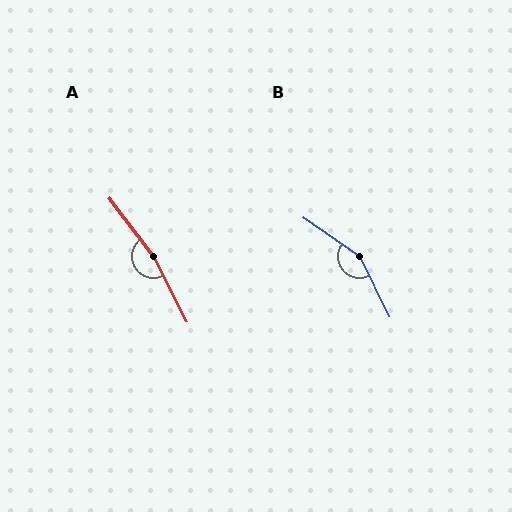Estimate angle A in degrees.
Approximately 170 degrees.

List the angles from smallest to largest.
B (151°), A (170°).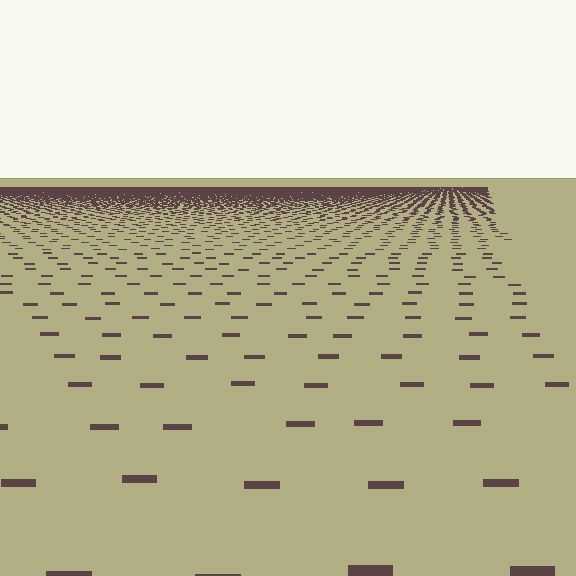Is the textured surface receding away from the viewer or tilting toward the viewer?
The surface is receding away from the viewer. Texture elements get smaller and denser toward the top.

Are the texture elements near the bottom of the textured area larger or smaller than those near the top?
Larger. Near the bottom, elements are closer to the viewer and appear at a bigger on-screen size.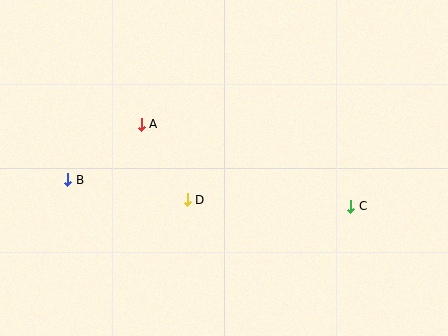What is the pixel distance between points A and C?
The distance between A and C is 225 pixels.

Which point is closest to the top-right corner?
Point C is closest to the top-right corner.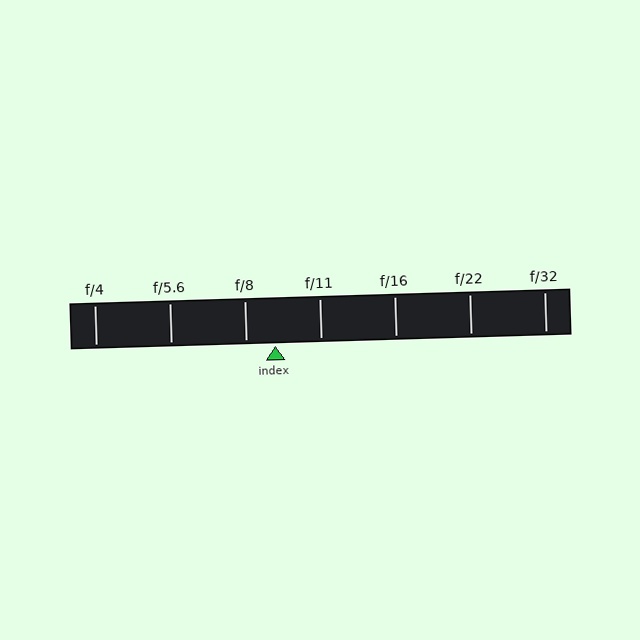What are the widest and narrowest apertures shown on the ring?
The widest aperture shown is f/4 and the narrowest is f/32.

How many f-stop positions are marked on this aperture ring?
There are 7 f-stop positions marked.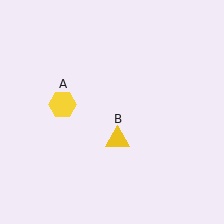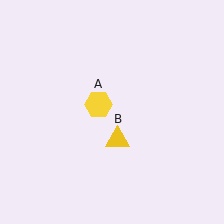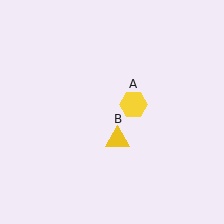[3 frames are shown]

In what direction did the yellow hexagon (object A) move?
The yellow hexagon (object A) moved right.